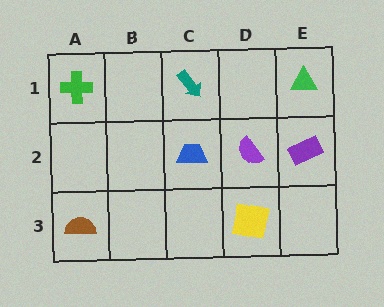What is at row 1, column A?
A green cross.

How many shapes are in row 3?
2 shapes.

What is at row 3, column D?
A yellow square.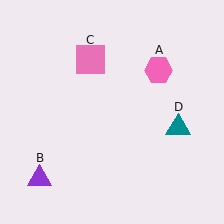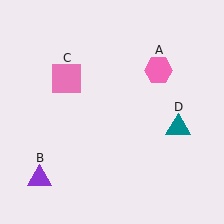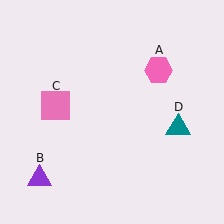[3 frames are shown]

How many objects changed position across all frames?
1 object changed position: pink square (object C).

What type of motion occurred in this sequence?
The pink square (object C) rotated counterclockwise around the center of the scene.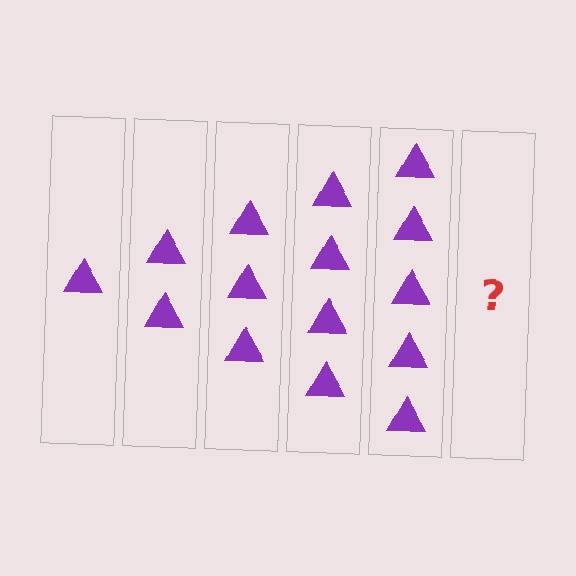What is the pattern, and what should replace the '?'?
The pattern is that each step adds one more triangle. The '?' should be 6 triangles.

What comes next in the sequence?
The next element should be 6 triangles.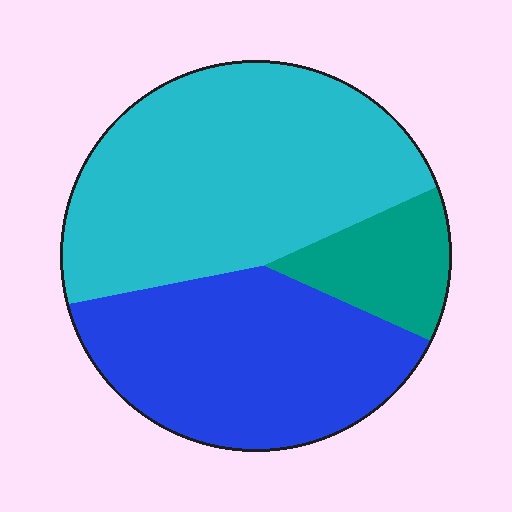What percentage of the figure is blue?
Blue covers 37% of the figure.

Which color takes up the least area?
Teal, at roughly 10%.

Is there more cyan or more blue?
Cyan.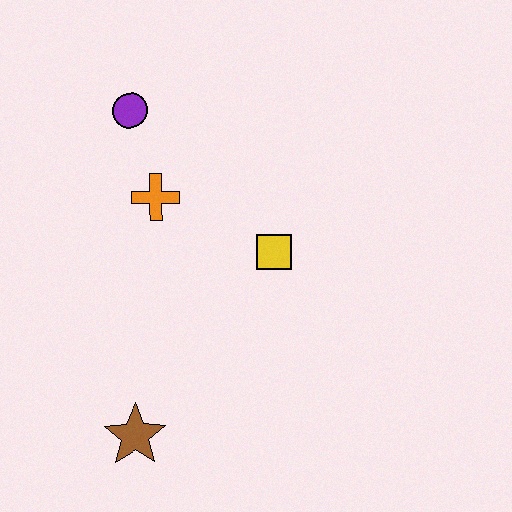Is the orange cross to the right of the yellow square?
No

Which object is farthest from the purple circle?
The brown star is farthest from the purple circle.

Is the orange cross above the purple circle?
No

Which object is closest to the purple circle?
The orange cross is closest to the purple circle.